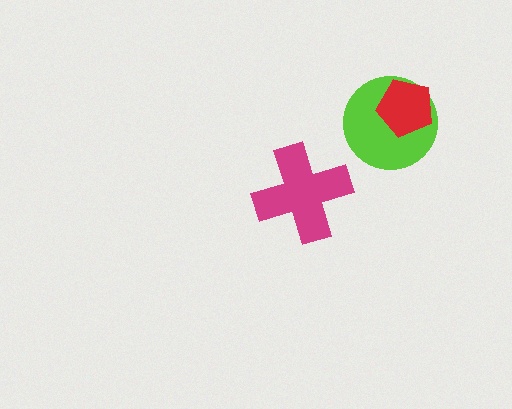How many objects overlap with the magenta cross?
0 objects overlap with the magenta cross.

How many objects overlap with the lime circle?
1 object overlaps with the lime circle.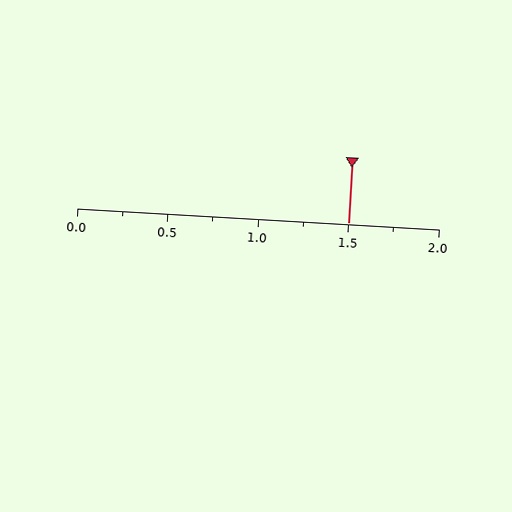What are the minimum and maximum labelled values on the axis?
The axis runs from 0.0 to 2.0.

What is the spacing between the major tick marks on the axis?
The major ticks are spaced 0.5 apart.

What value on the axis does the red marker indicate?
The marker indicates approximately 1.5.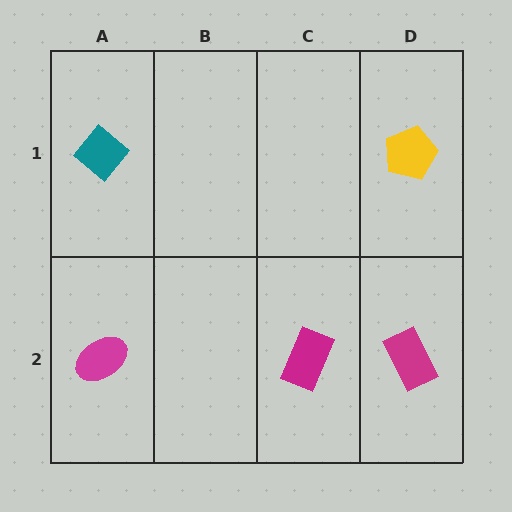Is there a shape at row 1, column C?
No, that cell is empty.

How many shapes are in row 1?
2 shapes.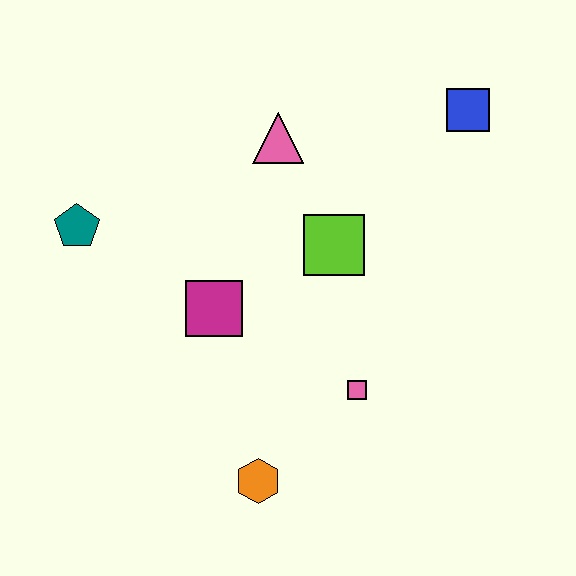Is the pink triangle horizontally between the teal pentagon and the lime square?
Yes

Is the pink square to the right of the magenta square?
Yes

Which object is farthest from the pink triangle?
The orange hexagon is farthest from the pink triangle.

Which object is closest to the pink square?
The orange hexagon is closest to the pink square.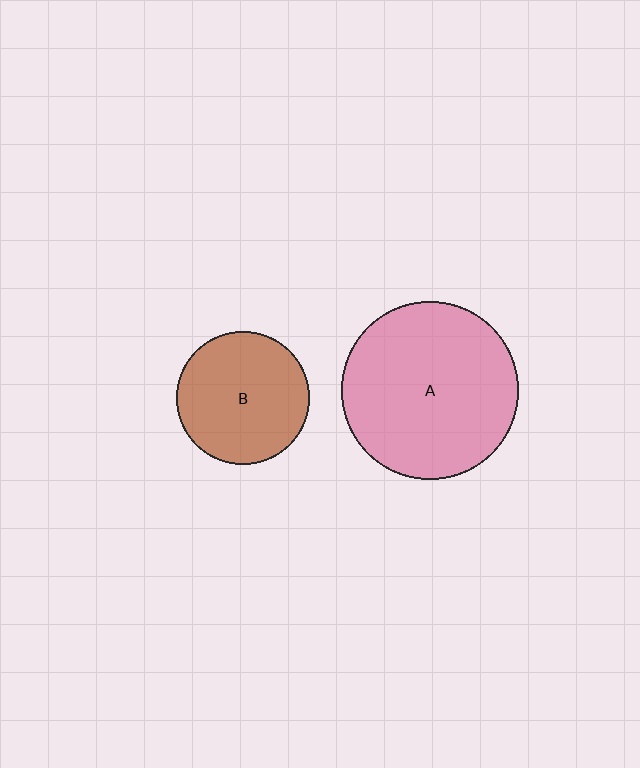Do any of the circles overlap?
No, none of the circles overlap.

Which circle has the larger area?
Circle A (pink).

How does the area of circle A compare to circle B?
Approximately 1.8 times.